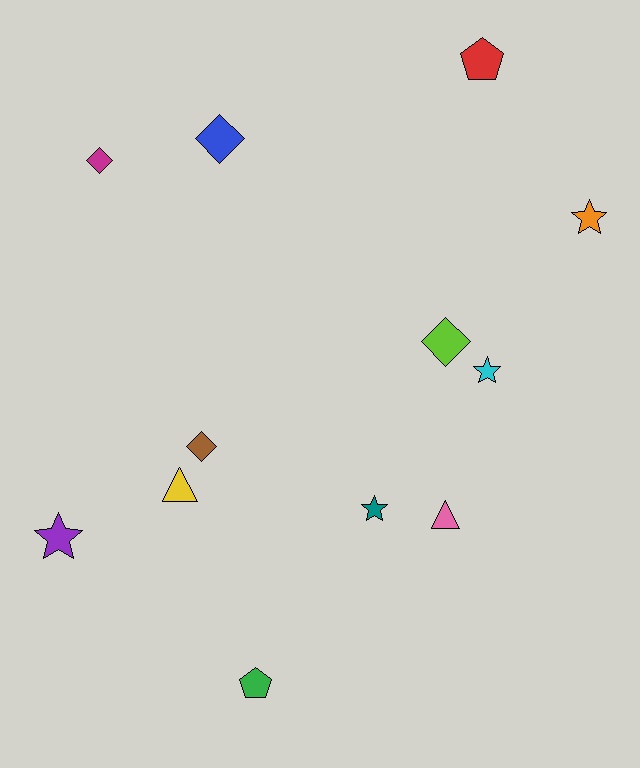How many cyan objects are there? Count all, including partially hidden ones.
There is 1 cyan object.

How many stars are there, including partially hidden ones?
There are 4 stars.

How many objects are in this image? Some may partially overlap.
There are 12 objects.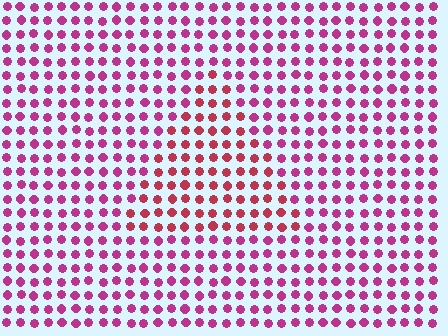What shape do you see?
I see a triangle.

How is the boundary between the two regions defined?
The boundary is defined purely by a slight shift in hue (about 28 degrees). Spacing, size, and orientation are identical on both sides.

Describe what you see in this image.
The image is filled with small magenta elements in a uniform arrangement. A triangle-shaped region is visible where the elements are tinted to a slightly different hue, forming a subtle color boundary.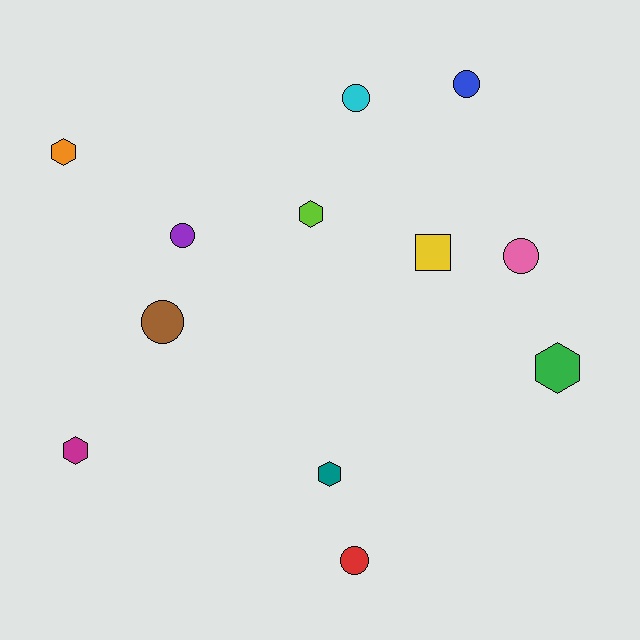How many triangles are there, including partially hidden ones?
There are no triangles.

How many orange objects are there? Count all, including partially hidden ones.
There is 1 orange object.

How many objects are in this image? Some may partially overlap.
There are 12 objects.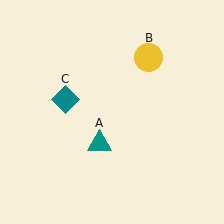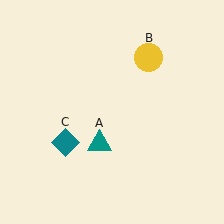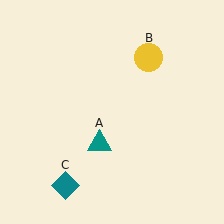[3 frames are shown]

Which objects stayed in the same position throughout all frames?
Teal triangle (object A) and yellow circle (object B) remained stationary.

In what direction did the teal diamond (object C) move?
The teal diamond (object C) moved down.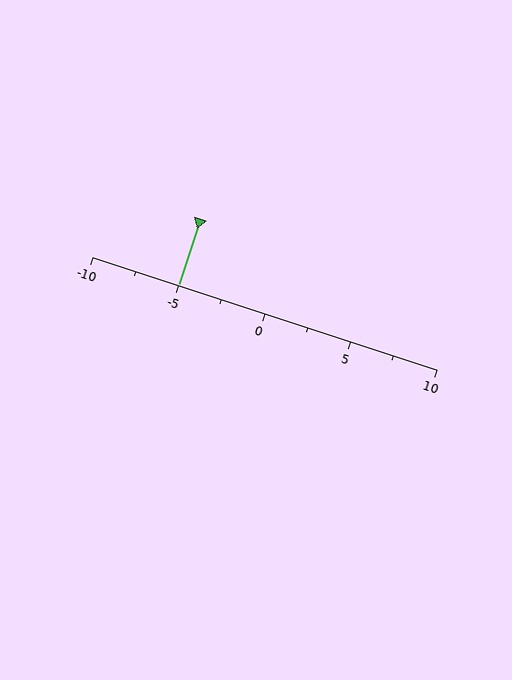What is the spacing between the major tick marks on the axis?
The major ticks are spaced 5 apart.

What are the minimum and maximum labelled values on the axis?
The axis runs from -10 to 10.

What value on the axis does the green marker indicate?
The marker indicates approximately -5.